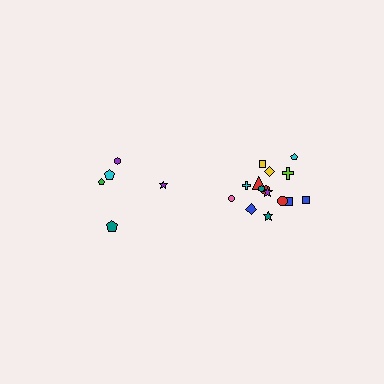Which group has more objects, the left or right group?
The right group.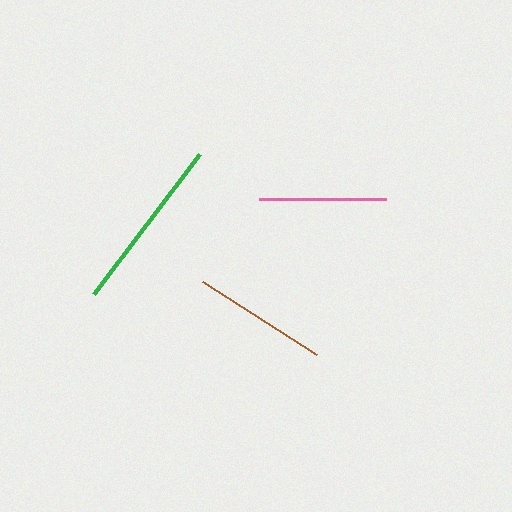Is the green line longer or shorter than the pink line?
The green line is longer than the pink line.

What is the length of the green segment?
The green segment is approximately 175 pixels long.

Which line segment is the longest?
The green line is the longest at approximately 175 pixels.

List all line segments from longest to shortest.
From longest to shortest: green, brown, pink.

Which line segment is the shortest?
The pink line is the shortest at approximately 127 pixels.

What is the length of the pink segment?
The pink segment is approximately 127 pixels long.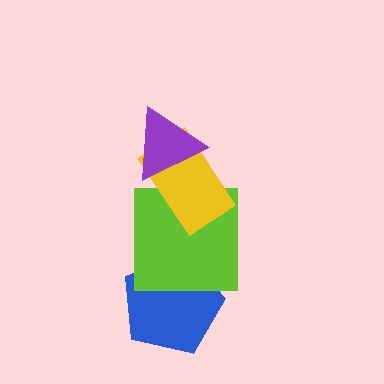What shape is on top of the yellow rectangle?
The purple triangle is on top of the yellow rectangle.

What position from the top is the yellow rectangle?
The yellow rectangle is 2nd from the top.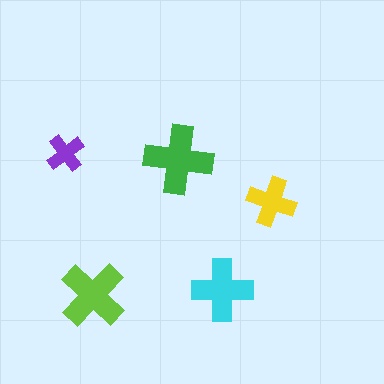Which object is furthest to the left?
The purple cross is leftmost.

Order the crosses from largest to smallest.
the green one, the lime one, the cyan one, the yellow one, the purple one.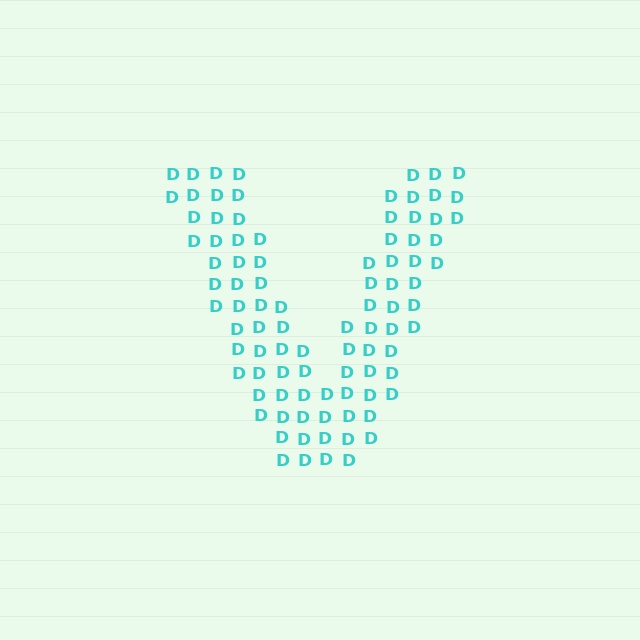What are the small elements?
The small elements are letter D's.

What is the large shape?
The large shape is the letter V.